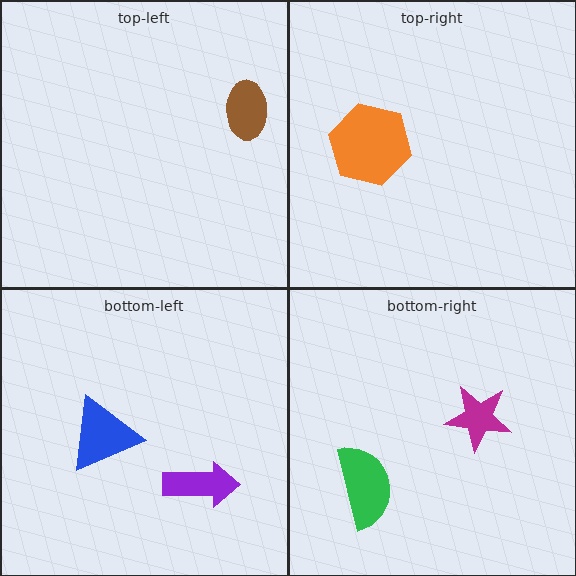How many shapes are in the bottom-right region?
2.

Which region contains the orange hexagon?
The top-right region.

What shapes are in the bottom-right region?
The green semicircle, the magenta star.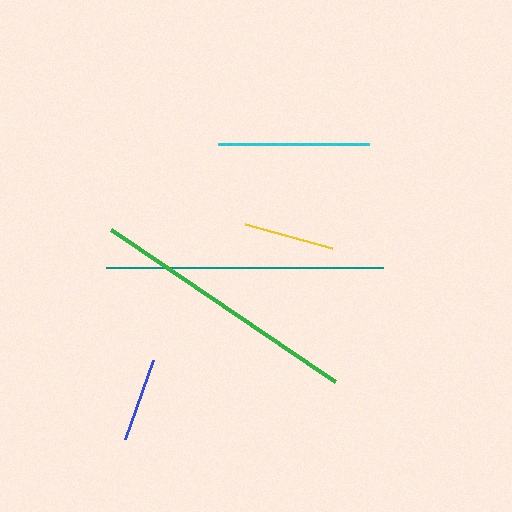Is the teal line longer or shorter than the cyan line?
The teal line is longer than the cyan line.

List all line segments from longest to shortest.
From longest to shortest: teal, green, cyan, yellow, blue.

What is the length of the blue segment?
The blue segment is approximately 84 pixels long.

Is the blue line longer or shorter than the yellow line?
The yellow line is longer than the blue line.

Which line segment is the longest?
The teal line is the longest at approximately 276 pixels.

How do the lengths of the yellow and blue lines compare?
The yellow and blue lines are approximately the same length.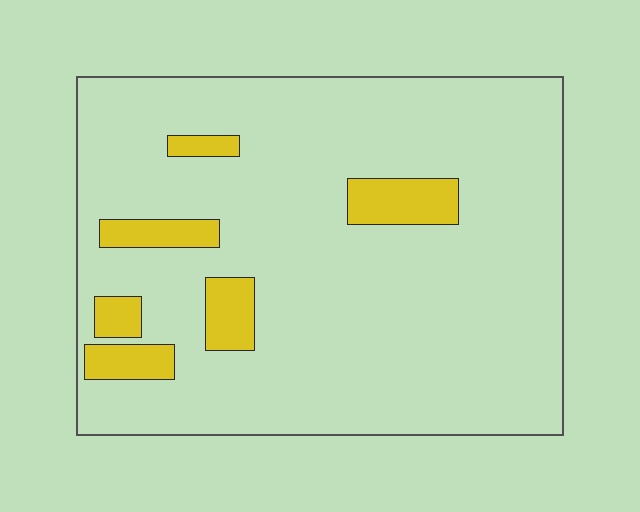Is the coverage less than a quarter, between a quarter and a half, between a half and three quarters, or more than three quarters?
Less than a quarter.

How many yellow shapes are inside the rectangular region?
6.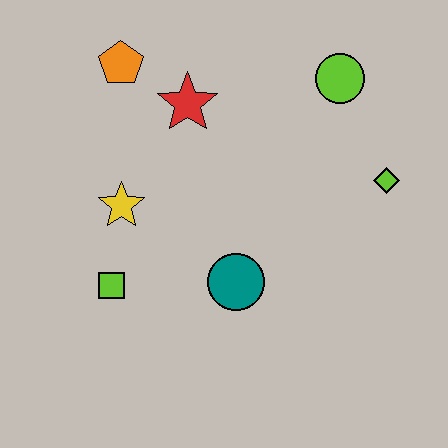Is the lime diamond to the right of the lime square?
Yes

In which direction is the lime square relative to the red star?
The lime square is below the red star.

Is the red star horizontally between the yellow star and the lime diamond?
Yes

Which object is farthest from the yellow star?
The lime diamond is farthest from the yellow star.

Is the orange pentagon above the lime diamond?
Yes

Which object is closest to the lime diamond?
The lime circle is closest to the lime diamond.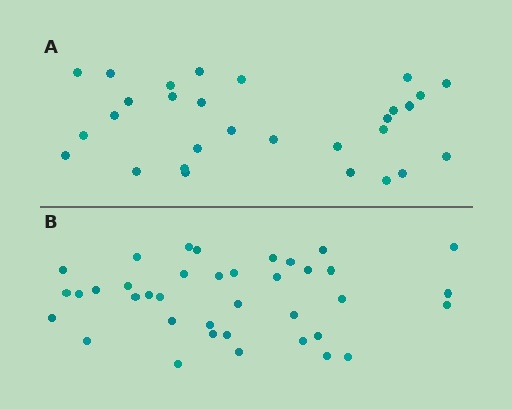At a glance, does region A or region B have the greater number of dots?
Region B (the bottom region) has more dots.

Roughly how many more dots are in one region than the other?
Region B has roughly 8 or so more dots than region A.